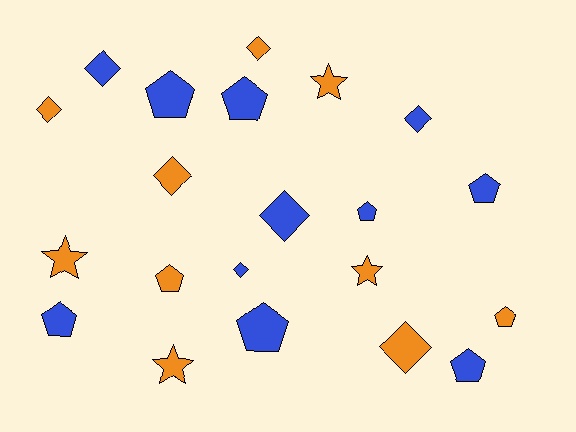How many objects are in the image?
There are 21 objects.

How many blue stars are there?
There are no blue stars.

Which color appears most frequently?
Blue, with 11 objects.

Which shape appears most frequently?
Pentagon, with 9 objects.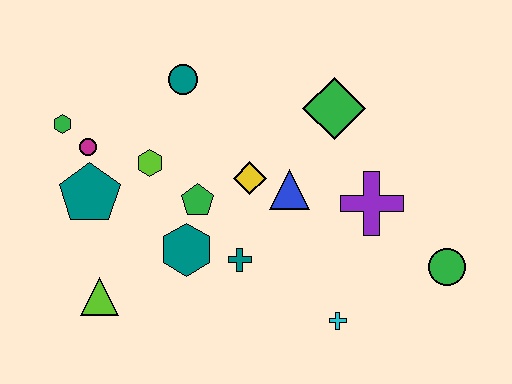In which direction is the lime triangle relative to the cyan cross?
The lime triangle is to the left of the cyan cross.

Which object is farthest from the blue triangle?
The green hexagon is farthest from the blue triangle.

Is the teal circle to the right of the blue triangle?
No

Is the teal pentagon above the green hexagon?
No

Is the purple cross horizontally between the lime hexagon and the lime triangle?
No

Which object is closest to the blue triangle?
The yellow diamond is closest to the blue triangle.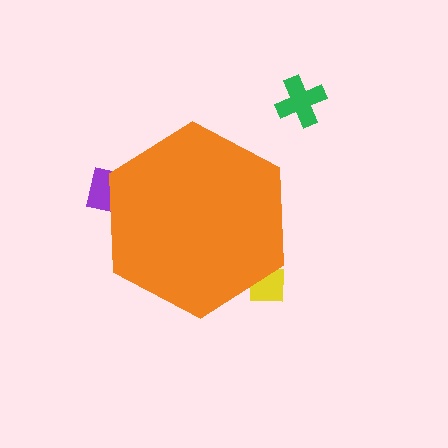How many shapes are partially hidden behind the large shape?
2 shapes are partially hidden.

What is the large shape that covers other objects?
An orange hexagon.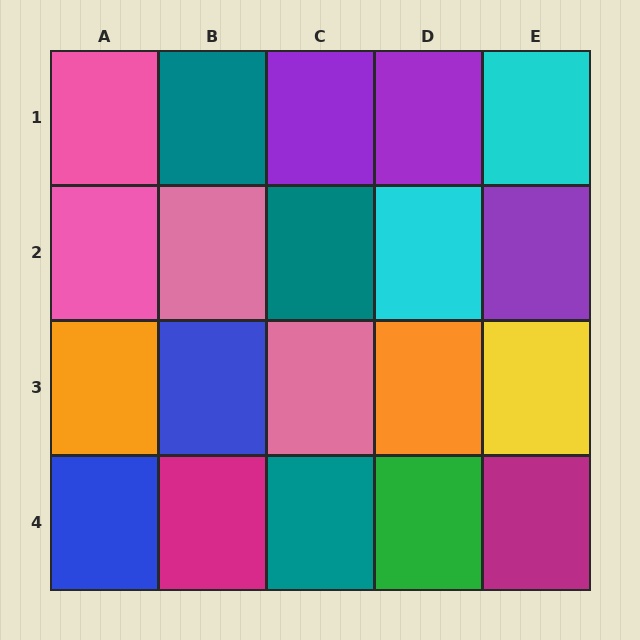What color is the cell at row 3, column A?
Orange.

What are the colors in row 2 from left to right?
Pink, pink, teal, cyan, purple.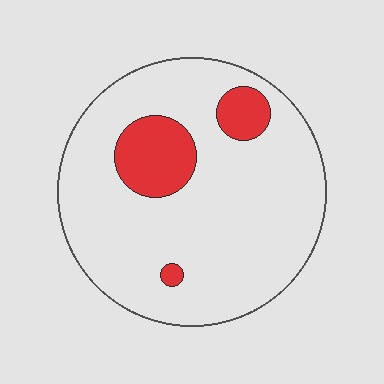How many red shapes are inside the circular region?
3.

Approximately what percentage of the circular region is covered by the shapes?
Approximately 15%.